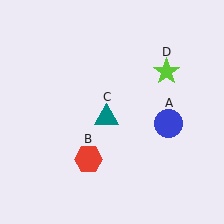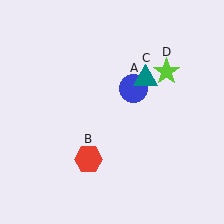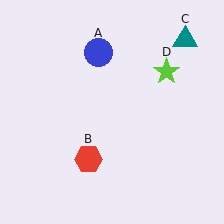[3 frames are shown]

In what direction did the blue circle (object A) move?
The blue circle (object A) moved up and to the left.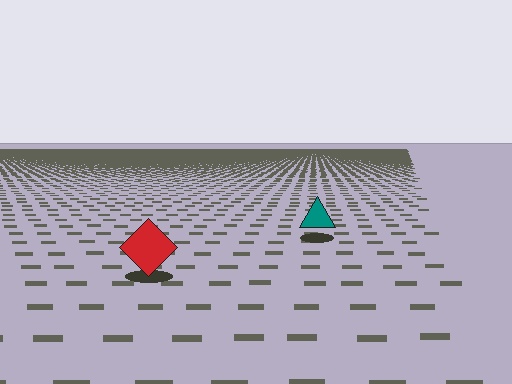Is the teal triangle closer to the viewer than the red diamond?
No. The red diamond is closer — you can tell from the texture gradient: the ground texture is coarser near it.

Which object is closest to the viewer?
The red diamond is closest. The texture marks near it are larger and more spread out.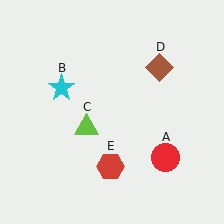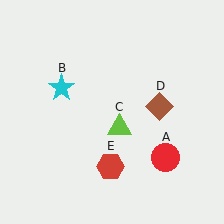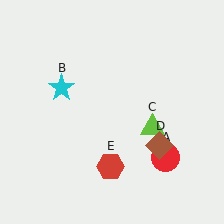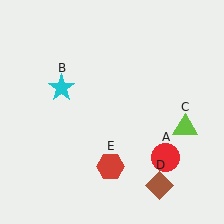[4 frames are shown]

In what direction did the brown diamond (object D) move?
The brown diamond (object D) moved down.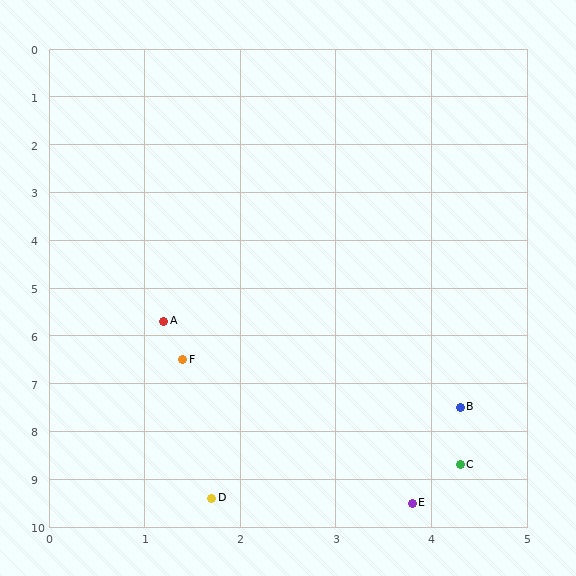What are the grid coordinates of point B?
Point B is at approximately (4.3, 7.5).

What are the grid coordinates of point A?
Point A is at approximately (1.2, 5.7).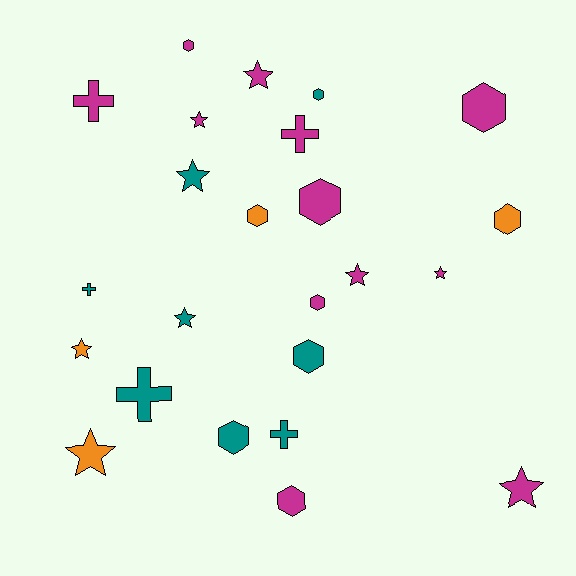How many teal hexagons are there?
There are 3 teal hexagons.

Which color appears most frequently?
Magenta, with 12 objects.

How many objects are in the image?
There are 24 objects.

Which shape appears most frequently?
Hexagon, with 10 objects.